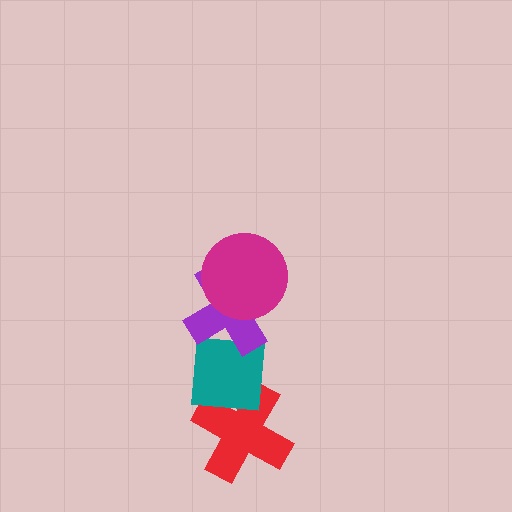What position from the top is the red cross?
The red cross is 4th from the top.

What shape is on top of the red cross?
The teal square is on top of the red cross.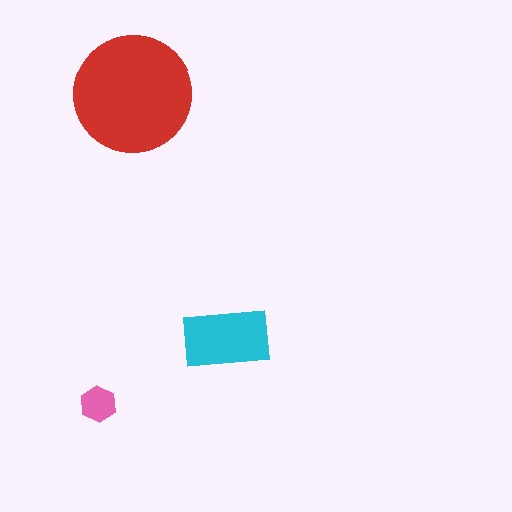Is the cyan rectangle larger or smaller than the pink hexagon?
Larger.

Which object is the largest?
The red circle.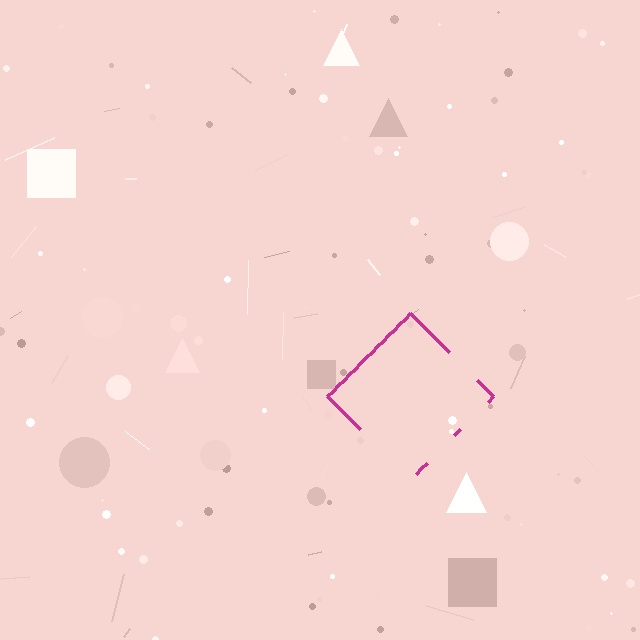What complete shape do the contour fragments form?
The contour fragments form a diamond.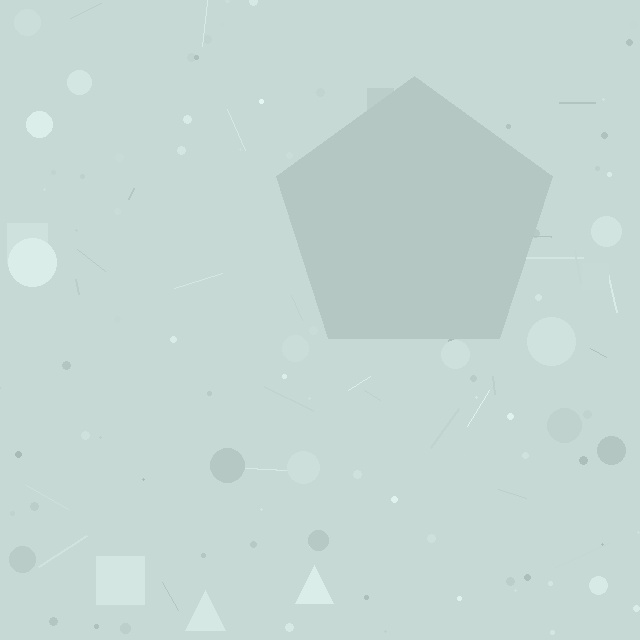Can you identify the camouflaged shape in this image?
The camouflaged shape is a pentagon.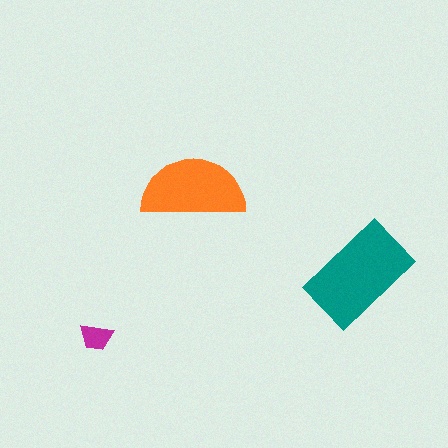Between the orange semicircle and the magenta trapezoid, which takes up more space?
The orange semicircle.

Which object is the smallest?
The magenta trapezoid.